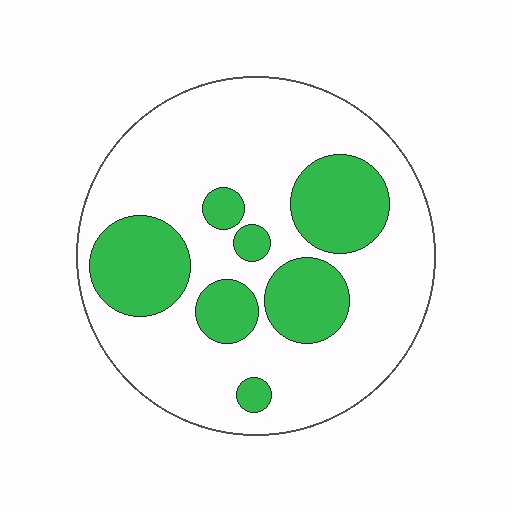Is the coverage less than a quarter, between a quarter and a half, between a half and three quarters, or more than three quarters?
Between a quarter and a half.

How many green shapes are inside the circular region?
7.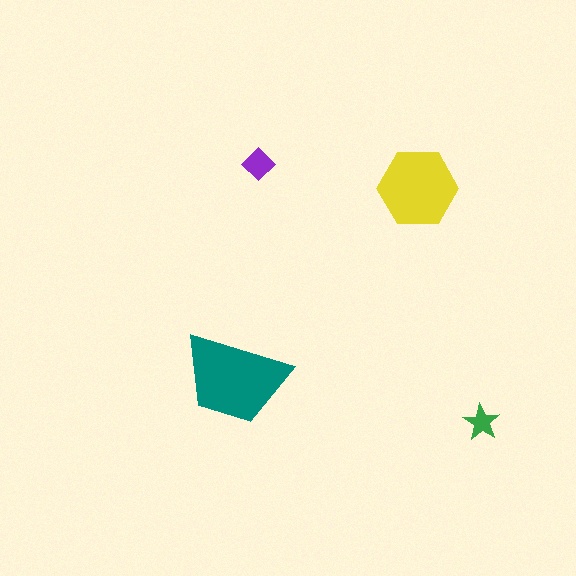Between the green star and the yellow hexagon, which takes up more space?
The yellow hexagon.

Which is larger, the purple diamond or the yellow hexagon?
The yellow hexagon.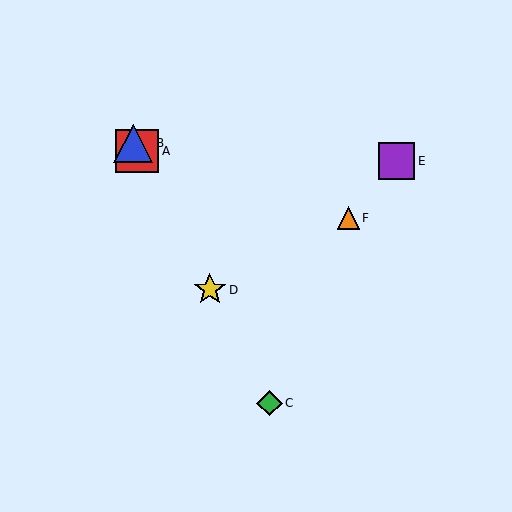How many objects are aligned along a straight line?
4 objects (A, B, C, D) are aligned along a straight line.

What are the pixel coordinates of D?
Object D is at (210, 290).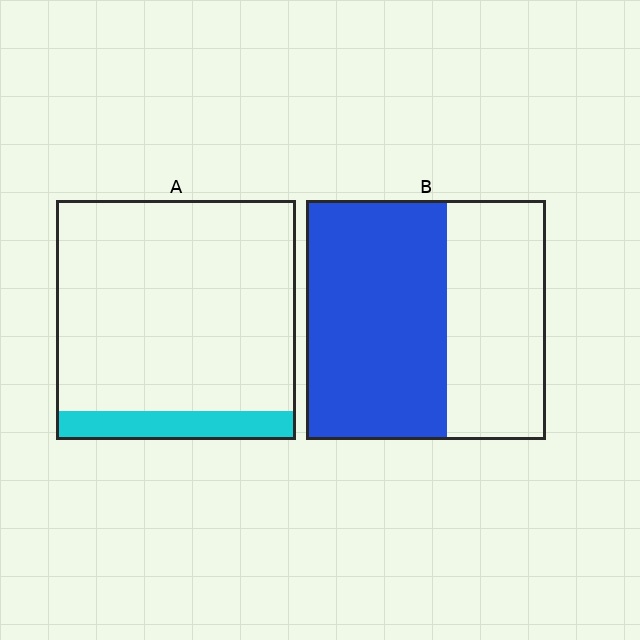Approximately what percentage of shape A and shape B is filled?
A is approximately 10% and B is approximately 60%.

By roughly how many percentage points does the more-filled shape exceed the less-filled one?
By roughly 45 percentage points (B over A).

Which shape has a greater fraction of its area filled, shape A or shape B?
Shape B.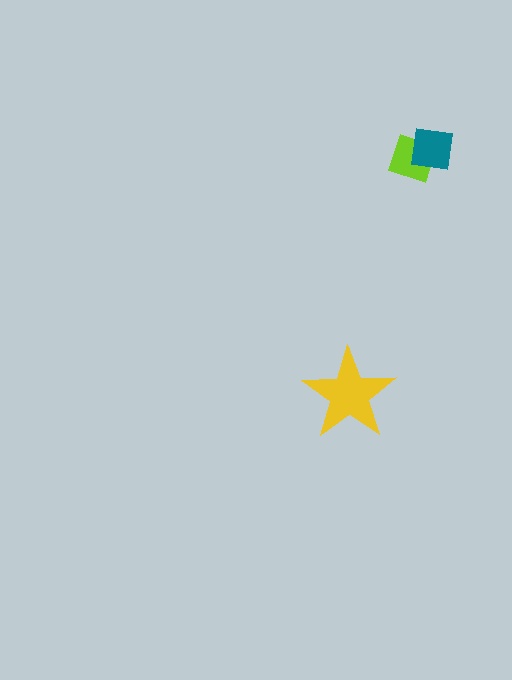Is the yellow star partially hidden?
No, no other shape covers it.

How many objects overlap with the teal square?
1 object overlaps with the teal square.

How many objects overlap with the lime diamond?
1 object overlaps with the lime diamond.